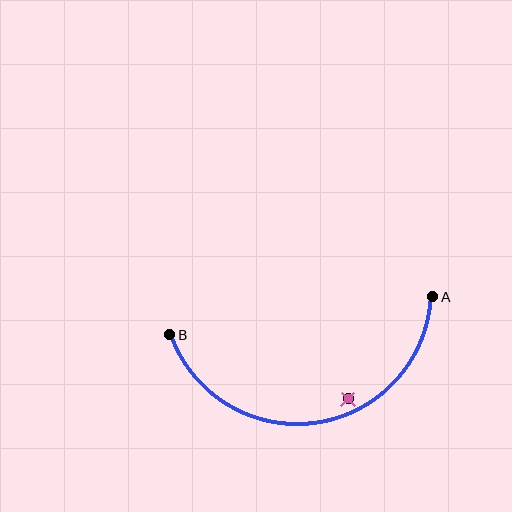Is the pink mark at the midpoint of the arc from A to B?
No — the pink mark does not lie on the arc at all. It sits slightly inside the curve.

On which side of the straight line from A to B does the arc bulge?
The arc bulges below the straight line connecting A and B.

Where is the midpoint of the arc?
The arc midpoint is the point on the curve farthest from the straight line joining A and B. It sits below that line.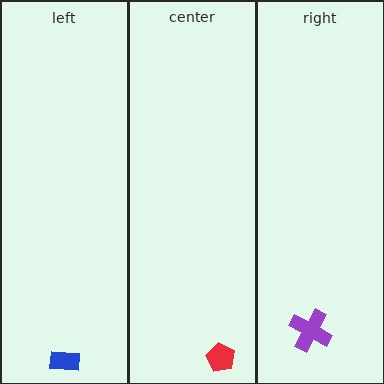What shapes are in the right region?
The purple cross.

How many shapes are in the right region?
1.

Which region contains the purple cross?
The right region.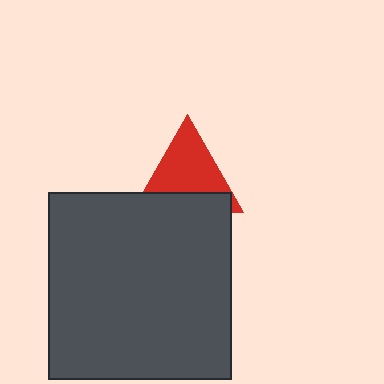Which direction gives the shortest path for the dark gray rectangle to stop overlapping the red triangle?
Moving down gives the shortest separation.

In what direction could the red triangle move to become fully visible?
The red triangle could move up. That would shift it out from behind the dark gray rectangle entirely.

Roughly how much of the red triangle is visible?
About half of it is visible (roughly 63%).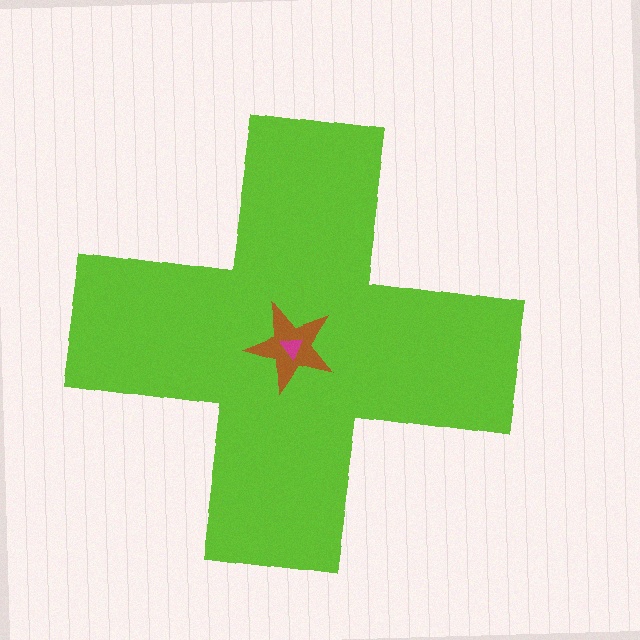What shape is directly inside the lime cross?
The brown star.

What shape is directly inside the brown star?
The magenta triangle.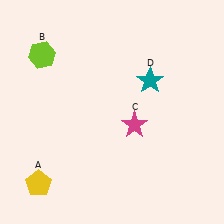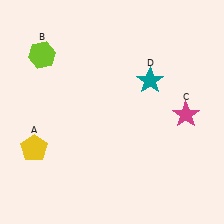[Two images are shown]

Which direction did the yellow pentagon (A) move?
The yellow pentagon (A) moved up.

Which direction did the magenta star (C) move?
The magenta star (C) moved right.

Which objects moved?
The objects that moved are: the yellow pentagon (A), the magenta star (C).